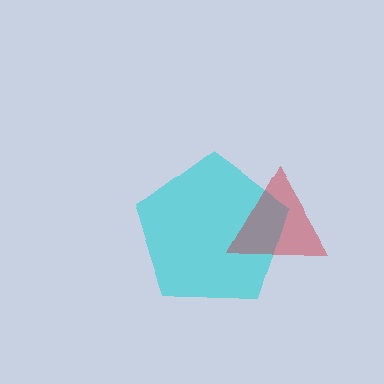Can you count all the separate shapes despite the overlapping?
Yes, there are 2 separate shapes.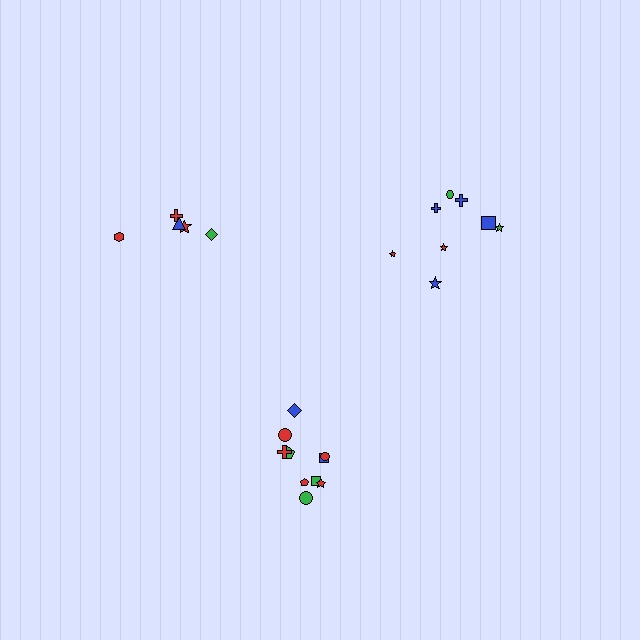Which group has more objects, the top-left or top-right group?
The top-right group.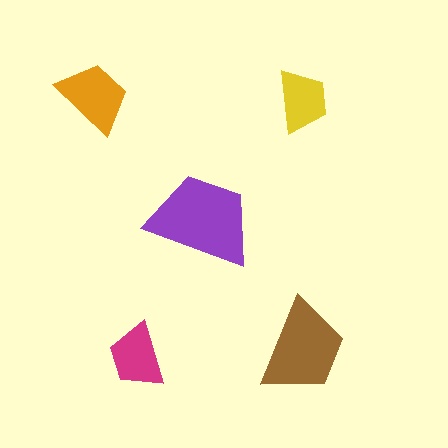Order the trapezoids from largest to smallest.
the purple one, the brown one, the orange one, the magenta one, the yellow one.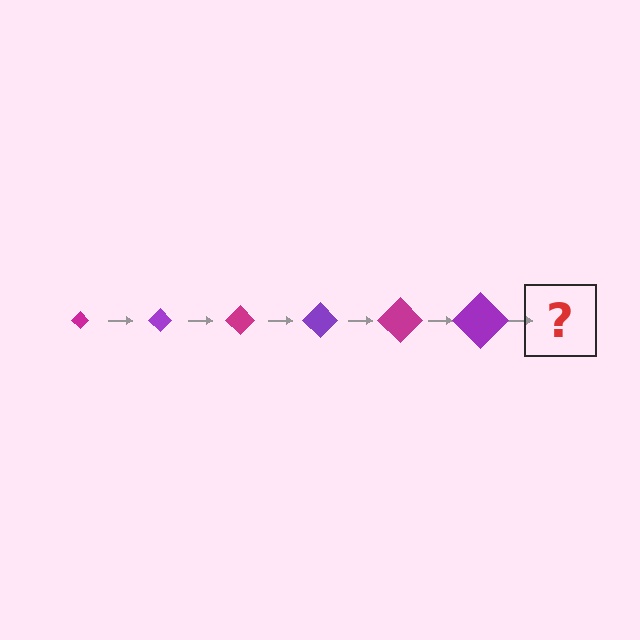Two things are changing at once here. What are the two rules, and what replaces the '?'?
The two rules are that the diamond grows larger each step and the color cycles through magenta and purple. The '?' should be a magenta diamond, larger than the previous one.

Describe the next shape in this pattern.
It should be a magenta diamond, larger than the previous one.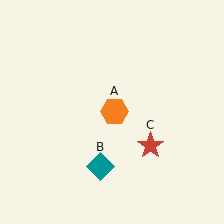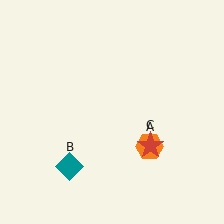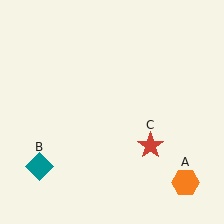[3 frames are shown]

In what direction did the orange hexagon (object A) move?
The orange hexagon (object A) moved down and to the right.